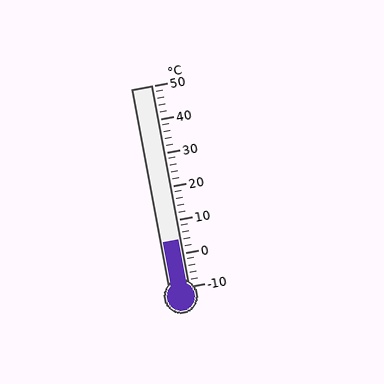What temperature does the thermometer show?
The thermometer shows approximately 4°C.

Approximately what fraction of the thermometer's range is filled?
The thermometer is filled to approximately 25% of its range.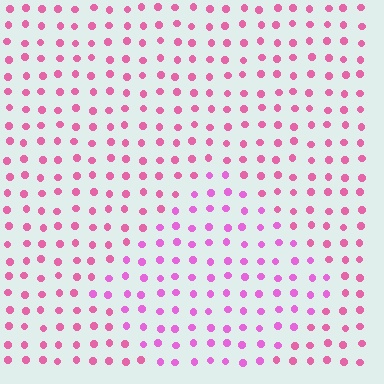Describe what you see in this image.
The image is filled with small pink elements in a uniform arrangement. A diamond-shaped region is visible where the elements are tinted to a slightly different hue, forming a subtle color boundary.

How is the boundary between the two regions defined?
The boundary is defined purely by a slight shift in hue (about 23 degrees). Spacing, size, and orientation are identical on both sides.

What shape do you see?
I see a diamond.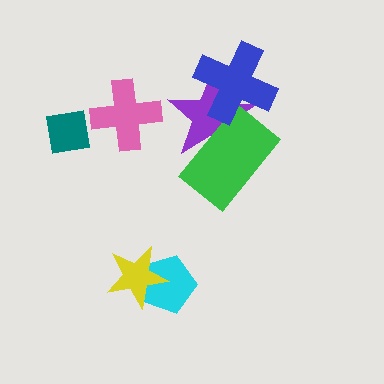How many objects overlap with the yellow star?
1 object overlaps with the yellow star.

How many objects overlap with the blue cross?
2 objects overlap with the blue cross.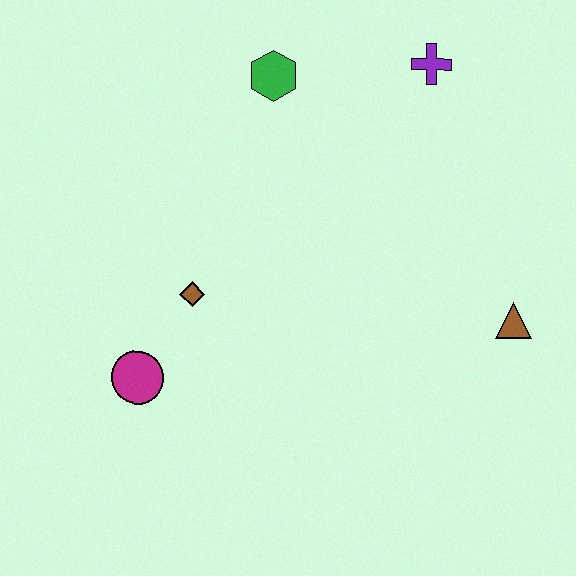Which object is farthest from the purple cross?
The magenta circle is farthest from the purple cross.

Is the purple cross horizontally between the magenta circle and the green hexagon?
No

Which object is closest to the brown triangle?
The purple cross is closest to the brown triangle.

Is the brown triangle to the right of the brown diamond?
Yes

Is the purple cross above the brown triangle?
Yes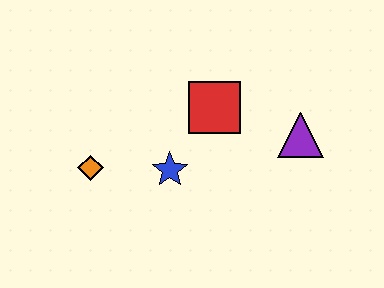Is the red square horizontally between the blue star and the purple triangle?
Yes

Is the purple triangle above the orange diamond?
Yes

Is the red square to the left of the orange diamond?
No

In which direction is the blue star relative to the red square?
The blue star is below the red square.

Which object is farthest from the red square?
The orange diamond is farthest from the red square.